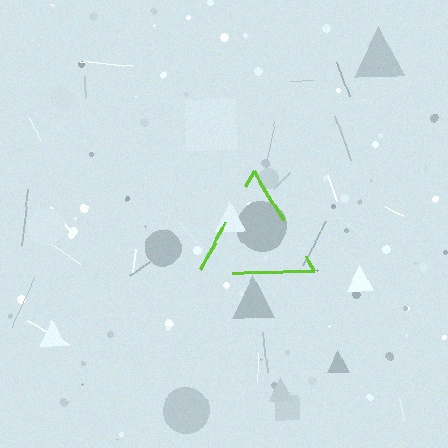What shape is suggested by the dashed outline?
The dashed outline suggests a triangle.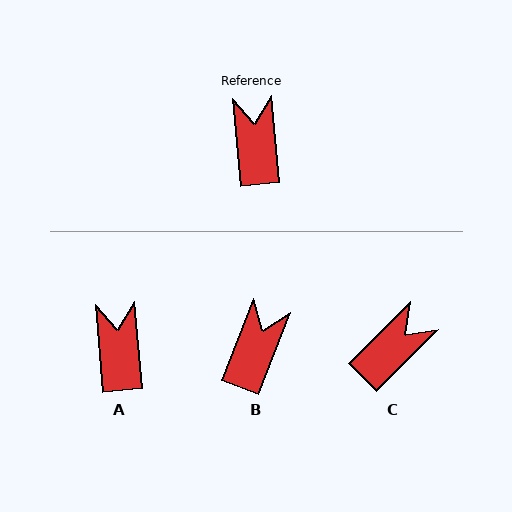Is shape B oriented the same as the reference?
No, it is off by about 26 degrees.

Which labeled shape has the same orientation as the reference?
A.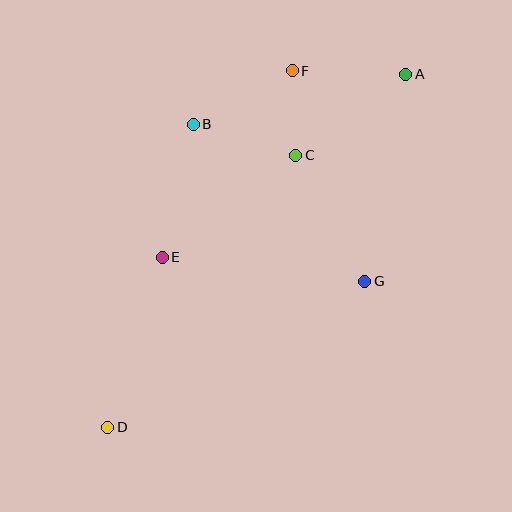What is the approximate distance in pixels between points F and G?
The distance between F and G is approximately 223 pixels.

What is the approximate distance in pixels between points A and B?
The distance between A and B is approximately 218 pixels.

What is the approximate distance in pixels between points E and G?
The distance between E and G is approximately 204 pixels.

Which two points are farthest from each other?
Points A and D are farthest from each other.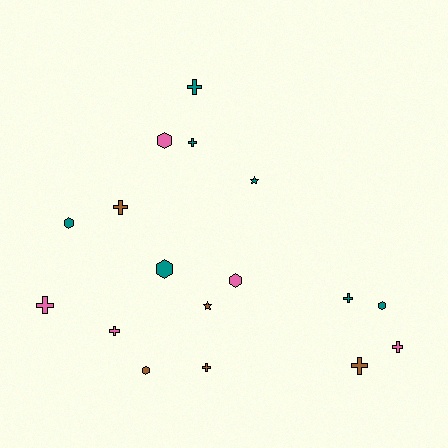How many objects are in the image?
There are 17 objects.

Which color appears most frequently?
Teal, with 7 objects.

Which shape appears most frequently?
Cross, with 9 objects.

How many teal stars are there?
There is 1 teal star.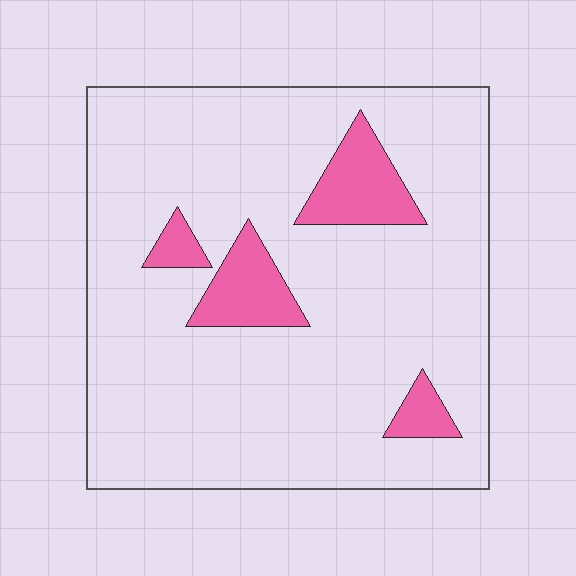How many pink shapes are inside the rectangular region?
4.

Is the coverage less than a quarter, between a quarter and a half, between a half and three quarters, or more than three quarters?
Less than a quarter.